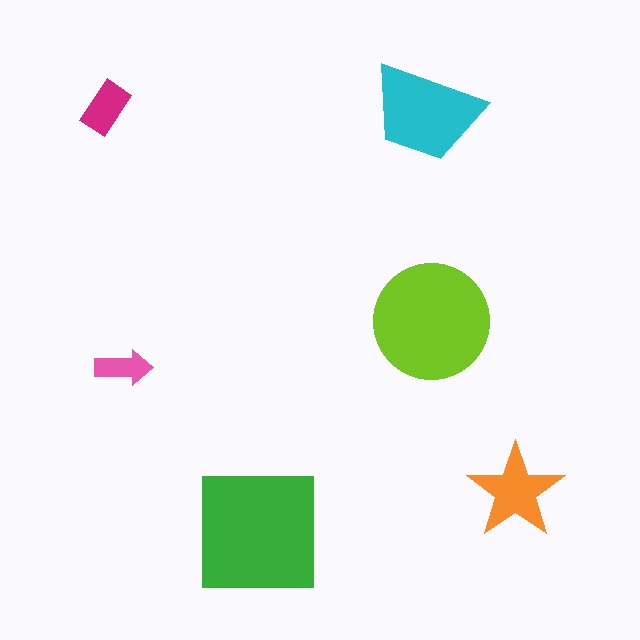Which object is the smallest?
The pink arrow.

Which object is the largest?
The green square.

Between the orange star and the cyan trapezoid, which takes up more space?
The cyan trapezoid.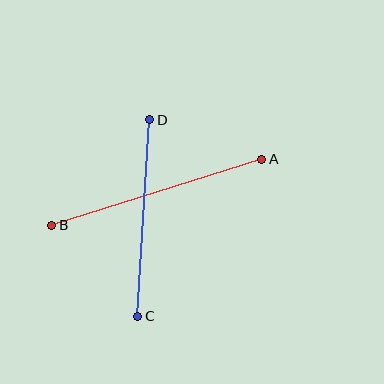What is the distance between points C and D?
The distance is approximately 197 pixels.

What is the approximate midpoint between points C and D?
The midpoint is at approximately (144, 218) pixels.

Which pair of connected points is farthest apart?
Points A and B are farthest apart.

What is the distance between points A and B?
The distance is approximately 220 pixels.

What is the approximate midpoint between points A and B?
The midpoint is at approximately (157, 192) pixels.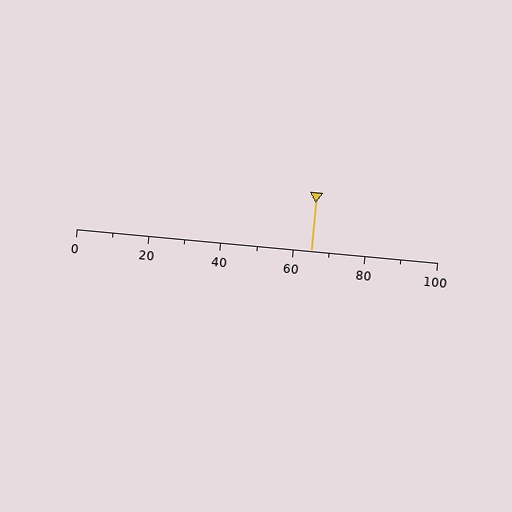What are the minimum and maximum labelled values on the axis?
The axis runs from 0 to 100.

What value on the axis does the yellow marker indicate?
The marker indicates approximately 65.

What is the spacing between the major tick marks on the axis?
The major ticks are spaced 20 apart.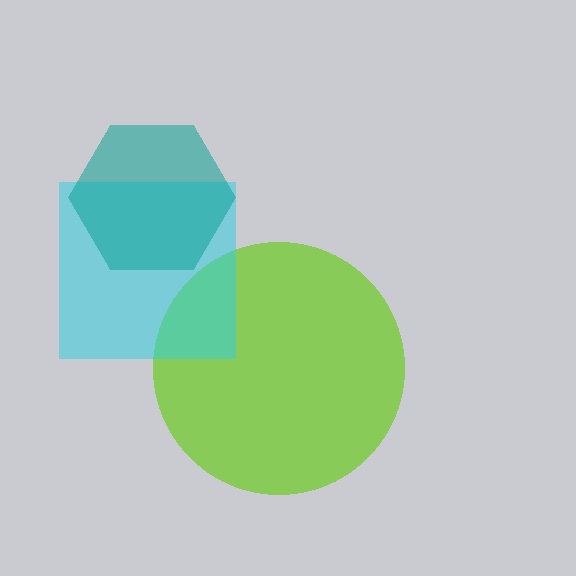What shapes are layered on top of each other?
The layered shapes are: a lime circle, a cyan square, a teal hexagon.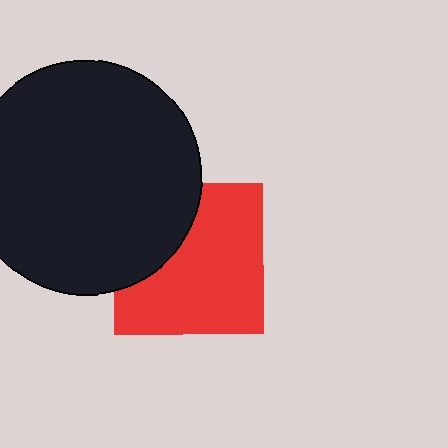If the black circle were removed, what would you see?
You would see the complete red square.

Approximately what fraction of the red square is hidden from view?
Roughly 31% of the red square is hidden behind the black circle.